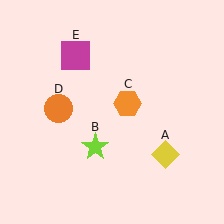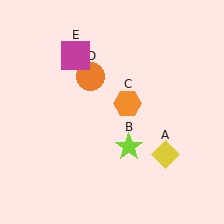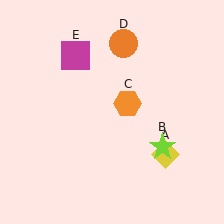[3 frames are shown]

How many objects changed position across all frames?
2 objects changed position: lime star (object B), orange circle (object D).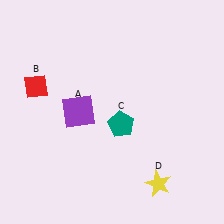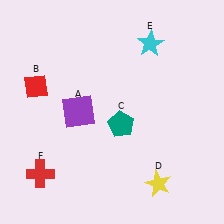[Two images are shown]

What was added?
A cyan star (E), a red cross (F) were added in Image 2.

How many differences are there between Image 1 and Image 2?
There are 2 differences between the two images.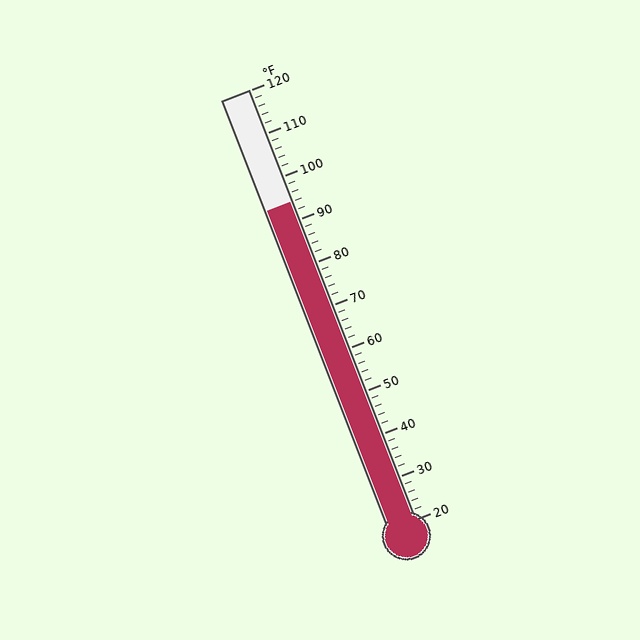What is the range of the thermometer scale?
The thermometer scale ranges from 20°F to 120°F.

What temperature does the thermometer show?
The thermometer shows approximately 94°F.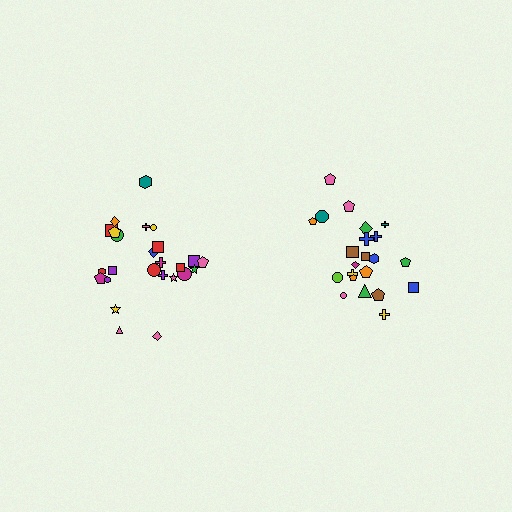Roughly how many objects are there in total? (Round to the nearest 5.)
Roughly 45 objects in total.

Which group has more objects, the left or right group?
The left group.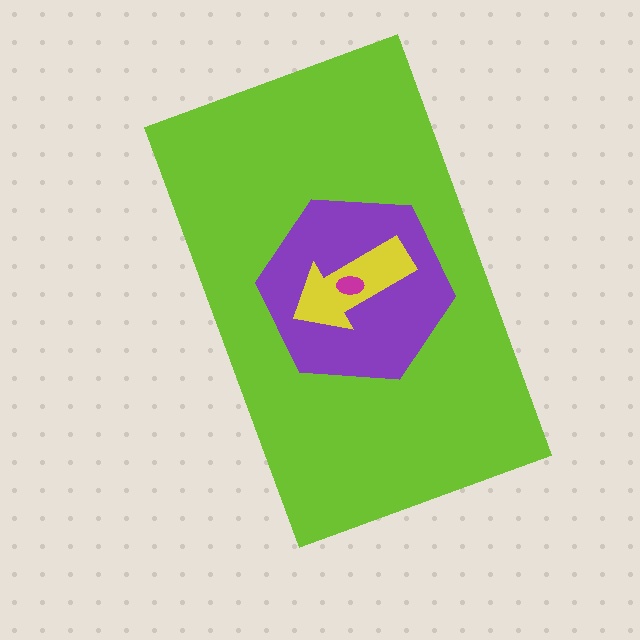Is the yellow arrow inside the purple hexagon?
Yes.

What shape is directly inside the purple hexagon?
The yellow arrow.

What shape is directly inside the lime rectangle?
The purple hexagon.